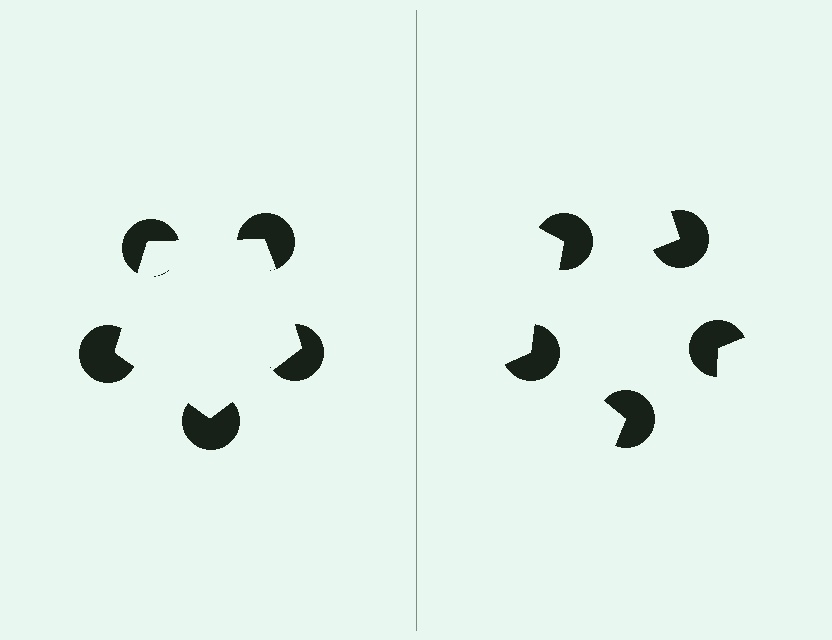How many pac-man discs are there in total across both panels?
10 — 5 on each side.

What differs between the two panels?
The pac-man discs are positioned identically on both sides; only the wedge orientations differ. On the left they align to a pentagon; on the right they are misaligned.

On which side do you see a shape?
An illusory pentagon appears on the left side. On the right side the wedge cuts are rotated, so no coherent shape forms.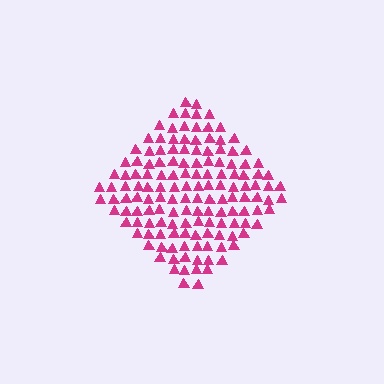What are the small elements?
The small elements are triangles.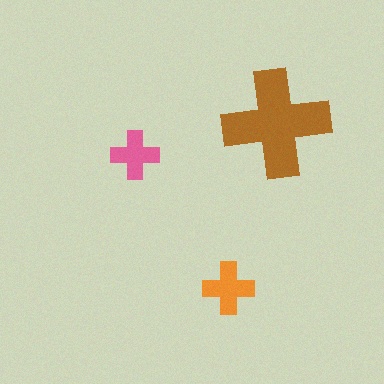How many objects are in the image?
There are 3 objects in the image.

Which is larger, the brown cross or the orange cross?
The brown one.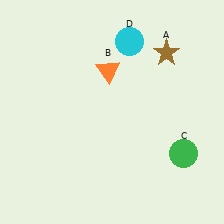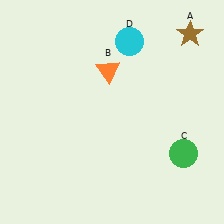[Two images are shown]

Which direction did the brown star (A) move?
The brown star (A) moved right.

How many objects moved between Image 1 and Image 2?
1 object moved between the two images.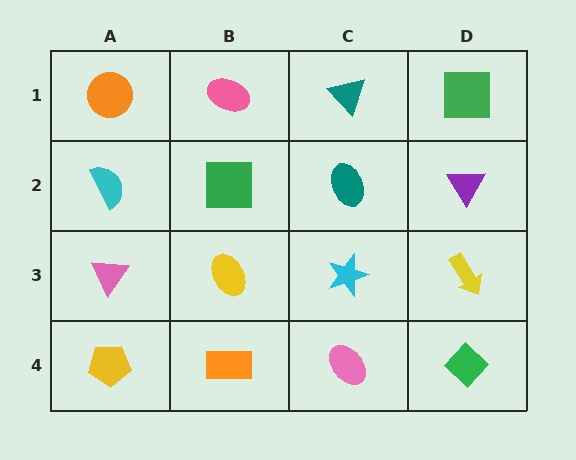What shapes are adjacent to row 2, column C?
A teal triangle (row 1, column C), a cyan star (row 3, column C), a green square (row 2, column B), a purple triangle (row 2, column D).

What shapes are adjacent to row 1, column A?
A cyan semicircle (row 2, column A), a pink ellipse (row 1, column B).